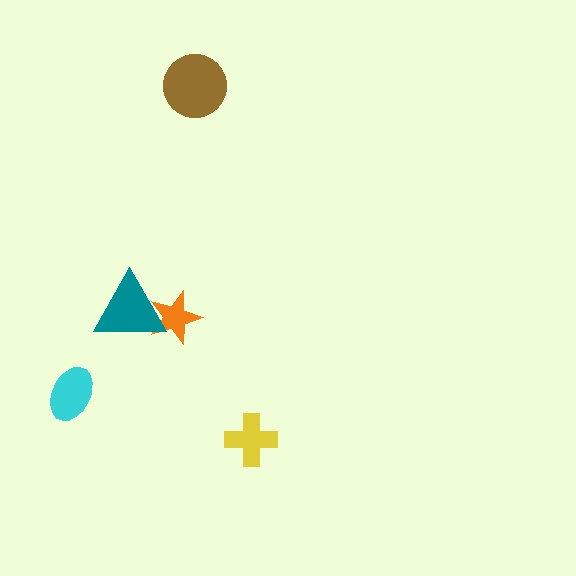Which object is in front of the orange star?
The teal triangle is in front of the orange star.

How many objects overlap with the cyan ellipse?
0 objects overlap with the cyan ellipse.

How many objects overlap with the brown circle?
0 objects overlap with the brown circle.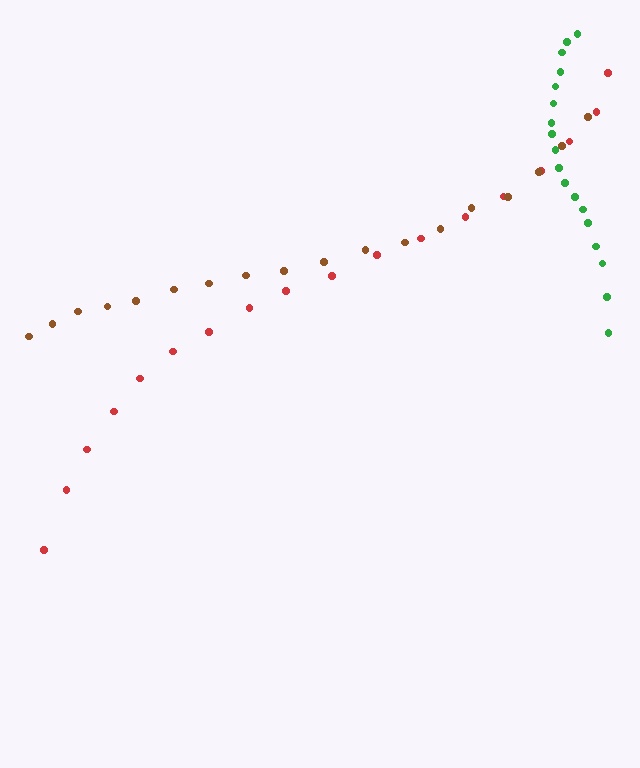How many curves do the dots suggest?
There are 3 distinct paths.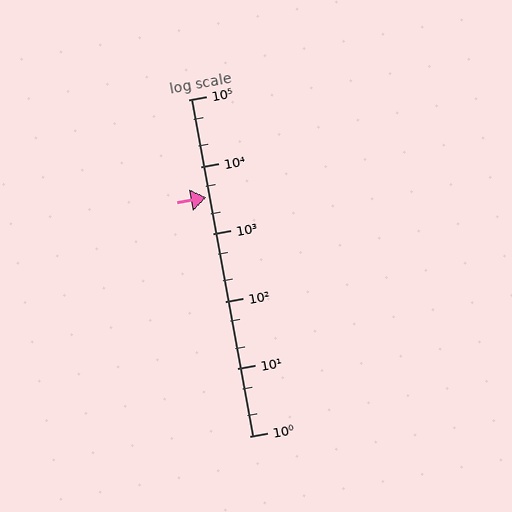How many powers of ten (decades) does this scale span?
The scale spans 5 decades, from 1 to 100000.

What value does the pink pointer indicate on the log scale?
The pointer indicates approximately 3500.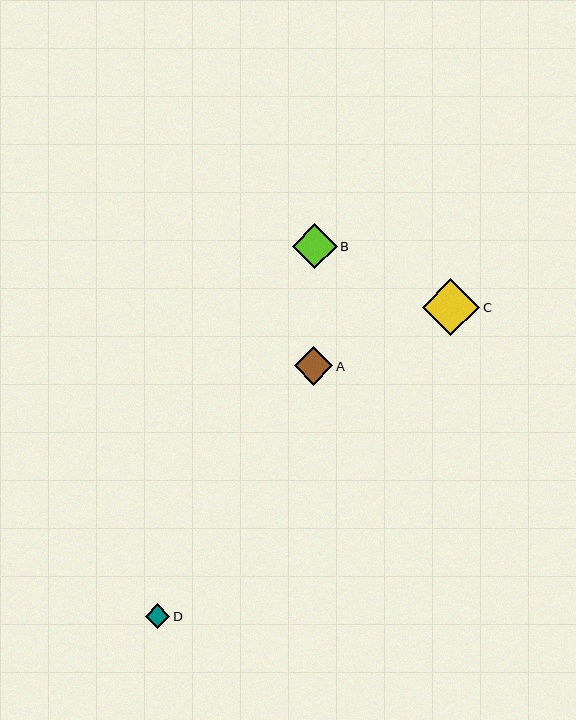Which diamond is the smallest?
Diamond D is the smallest with a size of approximately 25 pixels.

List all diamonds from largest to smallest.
From largest to smallest: C, B, A, D.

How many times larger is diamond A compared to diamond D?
Diamond A is approximately 1.5 times the size of diamond D.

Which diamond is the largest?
Diamond C is the largest with a size of approximately 57 pixels.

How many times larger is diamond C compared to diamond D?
Diamond C is approximately 2.3 times the size of diamond D.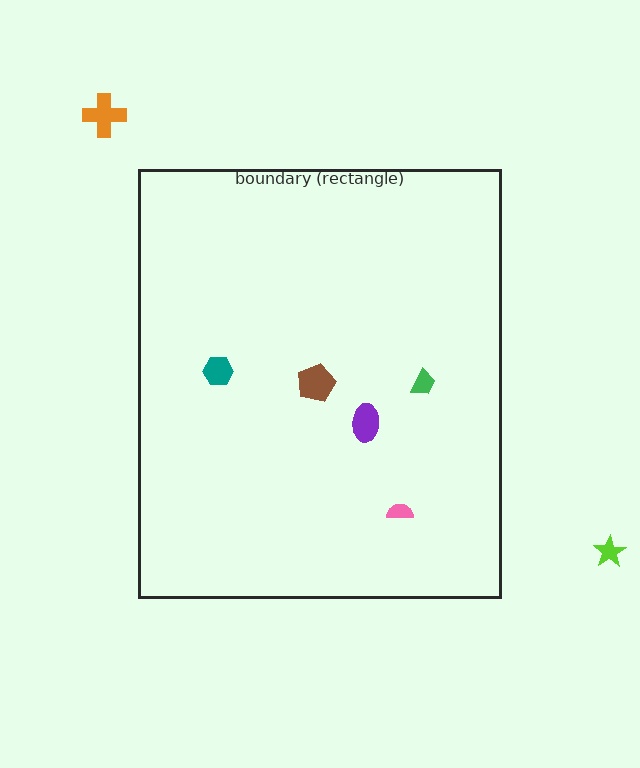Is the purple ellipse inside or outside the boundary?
Inside.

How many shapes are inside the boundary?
5 inside, 2 outside.